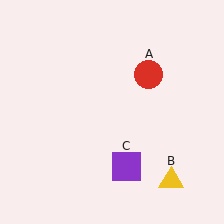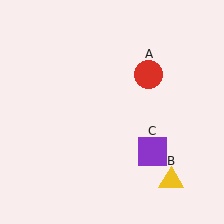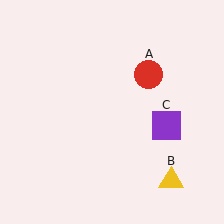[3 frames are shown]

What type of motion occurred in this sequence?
The purple square (object C) rotated counterclockwise around the center of the scene.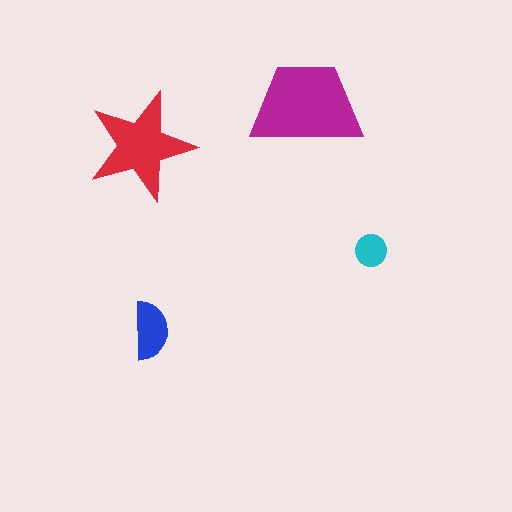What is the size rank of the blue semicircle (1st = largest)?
3rd.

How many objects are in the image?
There are 4 objects in the image.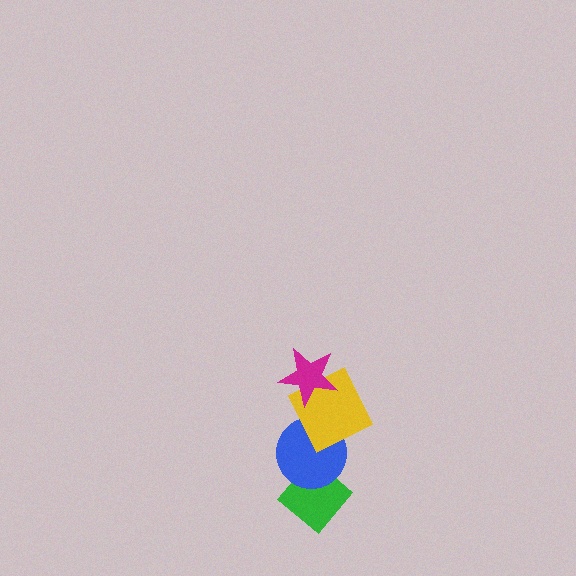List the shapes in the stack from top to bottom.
From top to bottom: the magenta star, the yellow square, the blue circle, the green diamond.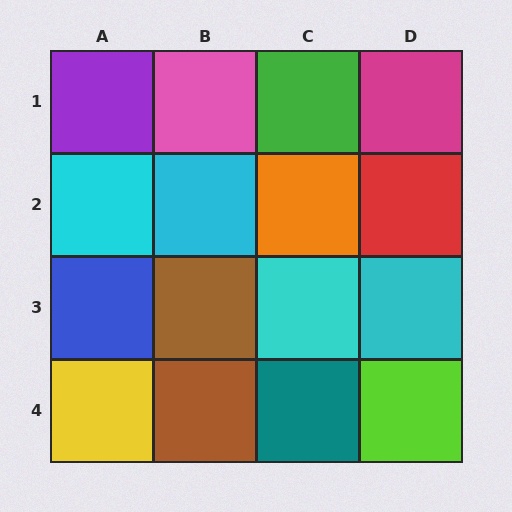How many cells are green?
1 cell is green.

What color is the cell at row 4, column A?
Yellow.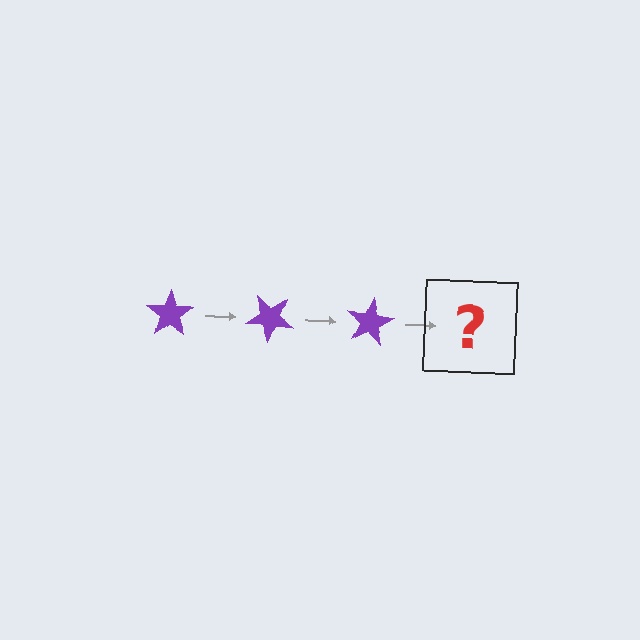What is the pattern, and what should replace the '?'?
The pattern is that the star rotates 40 degrees each step. The '?' should be a purple star rotated 120 degrees.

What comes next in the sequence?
The next element should be a purple star rotated 120 degrees.